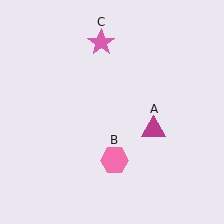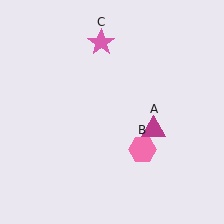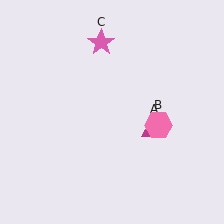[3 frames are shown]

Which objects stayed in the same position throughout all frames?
Magenta triangle (object A) and pink star (object C) remained stationary.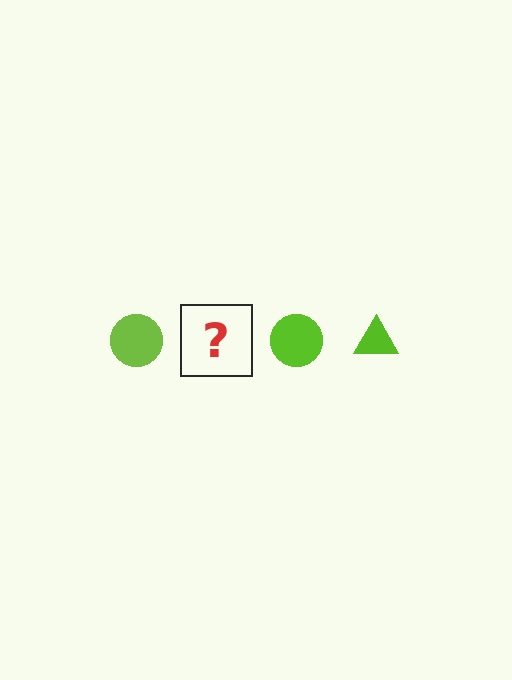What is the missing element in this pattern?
The missing element is a lime triangle.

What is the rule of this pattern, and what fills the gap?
The rule is that the pattern cycles through circle, triangle shapes in lime. The gap should be filled with a lime triangle.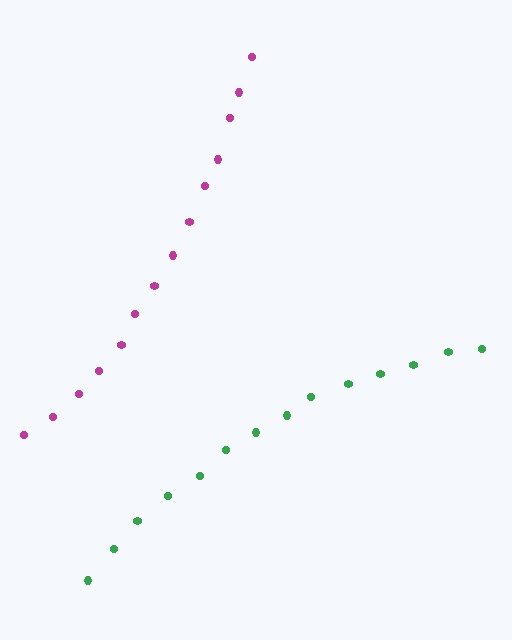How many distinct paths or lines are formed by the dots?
There are 2 distinct paths.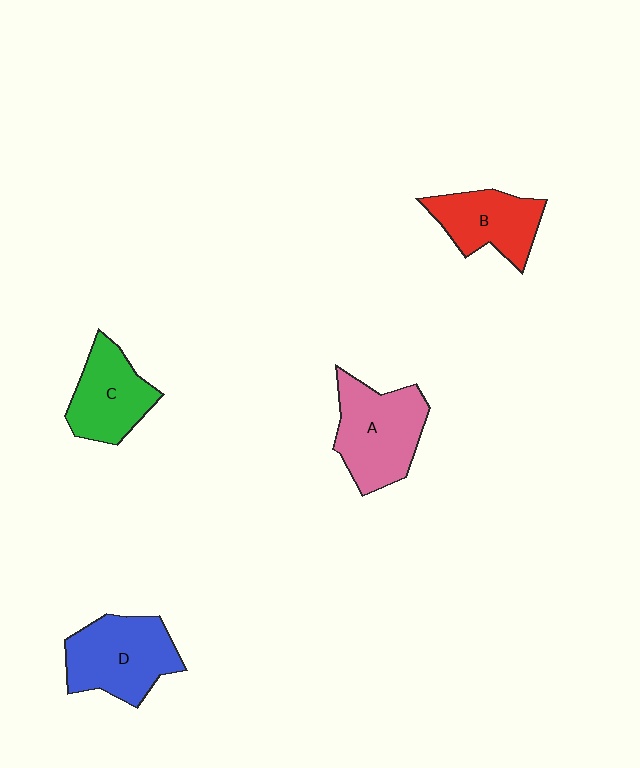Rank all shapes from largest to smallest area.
From largest to smallest: A (pink), D (blue), C (green), B (red).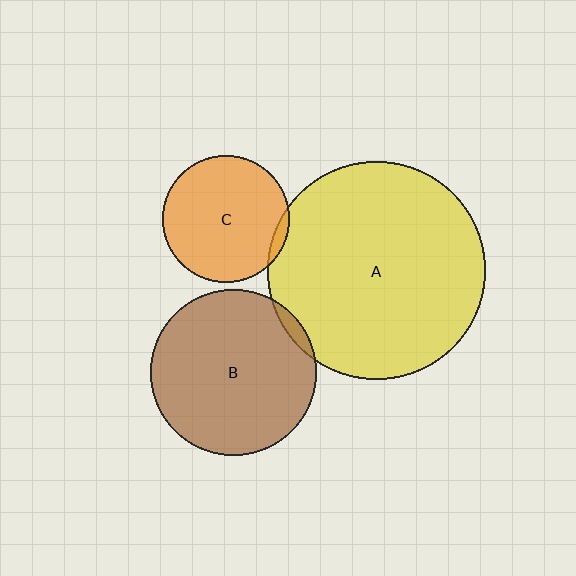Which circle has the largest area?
Circle A (yellow).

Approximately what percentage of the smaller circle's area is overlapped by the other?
Approximately 5%.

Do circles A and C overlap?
Yes.